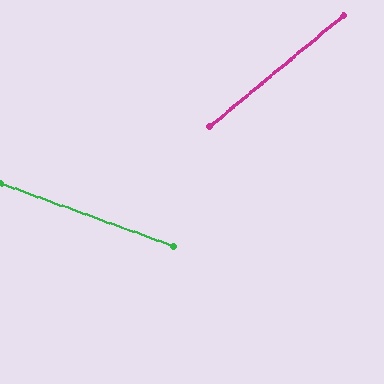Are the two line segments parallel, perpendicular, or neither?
Neither parallel nor perpendicular — they differ by about 60°.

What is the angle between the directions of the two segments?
Approximately 60 degrees.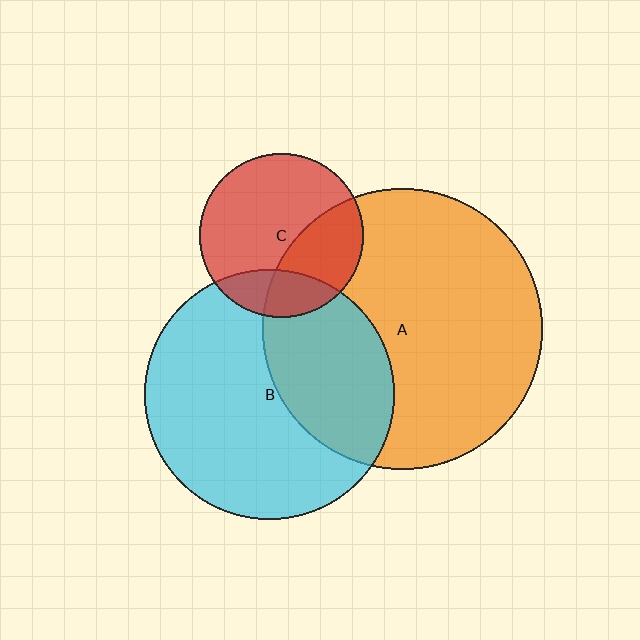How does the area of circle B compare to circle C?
Approximately 2.3 times.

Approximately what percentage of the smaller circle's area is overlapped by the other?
Approximately 35%.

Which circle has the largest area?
Circle A (orange).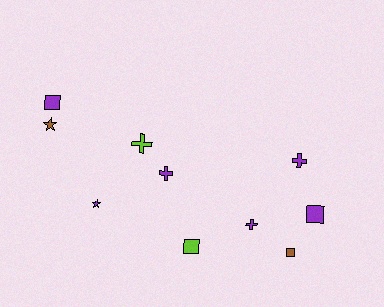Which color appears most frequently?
Purple, with 6 objects.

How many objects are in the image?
There are 10 objects.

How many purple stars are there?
There is 1 purple star.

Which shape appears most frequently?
Cross, with 4 objects.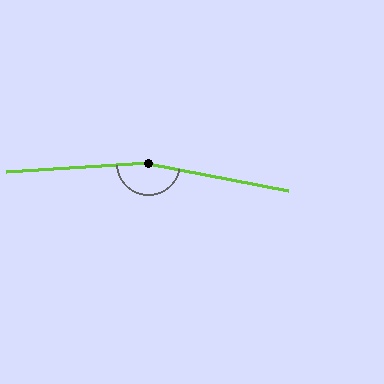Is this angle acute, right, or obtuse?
It is obtuse.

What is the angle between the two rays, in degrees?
Approximately 166 degrees.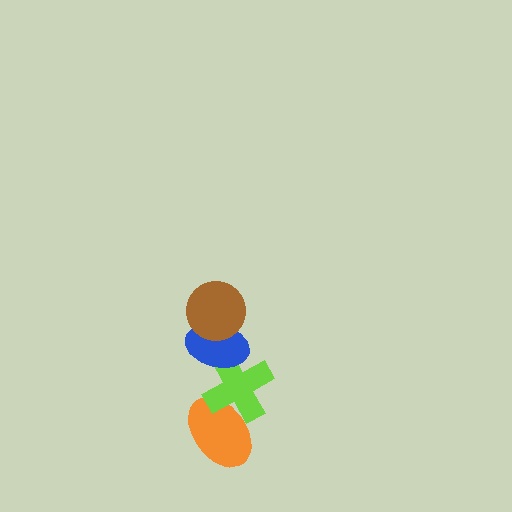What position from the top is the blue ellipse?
The blue ellipse is 2nd from the top.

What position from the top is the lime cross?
The lime cross is 3rd from the top.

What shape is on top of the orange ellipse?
The lime cross is on top of the orange ellipse.